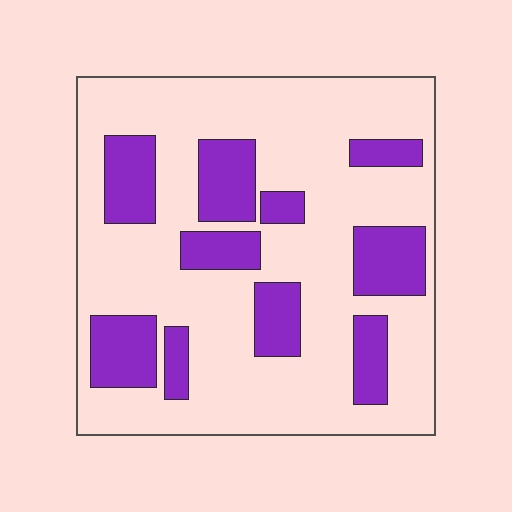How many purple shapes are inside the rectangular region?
10.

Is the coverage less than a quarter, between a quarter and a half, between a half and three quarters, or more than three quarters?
Between a quarter and a half.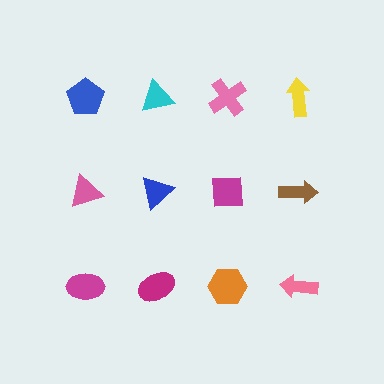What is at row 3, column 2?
A magenta ellipse.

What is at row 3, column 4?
A pink arrow.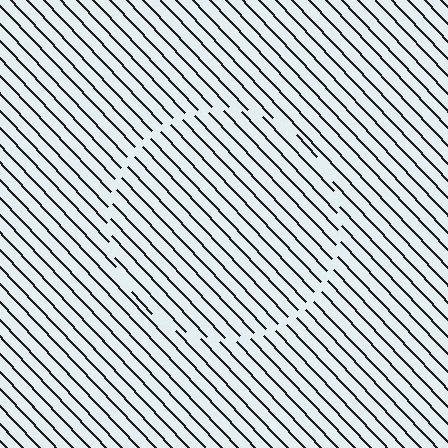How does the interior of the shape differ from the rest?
The interior of the shape contains the same grating, shifted by half a period — the contour is defined by the phase discontinuity where line-ends from the inner and outer gratings abut.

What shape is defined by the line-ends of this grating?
An illusory circle. The interior of the shape contains the same grating, shifted by half a period — the contour is defined by the phase discontinuity where line-ends from the inner and outer gratings abut.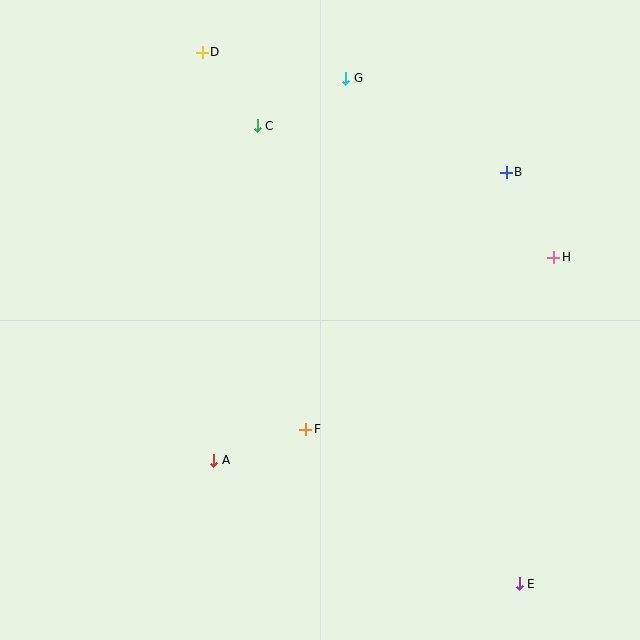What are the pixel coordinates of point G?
Point G is at (346, 78).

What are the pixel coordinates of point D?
Point D is at (202, 52).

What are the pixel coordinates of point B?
Point B is at (506, 172).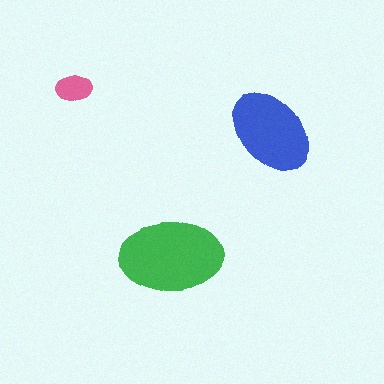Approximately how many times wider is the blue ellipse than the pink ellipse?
About 2.5 times wider.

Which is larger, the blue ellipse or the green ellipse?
The green one.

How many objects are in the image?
There are 3 objects in the image.